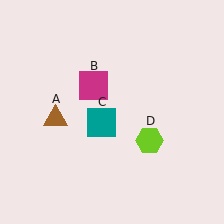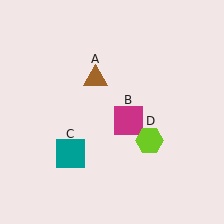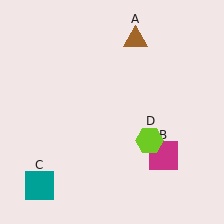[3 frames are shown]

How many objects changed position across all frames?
3 objects changed position: brown triangle (object A), magenta square (object B), teal square (object C).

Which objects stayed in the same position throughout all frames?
Lime hexagon (object D) remained stationary.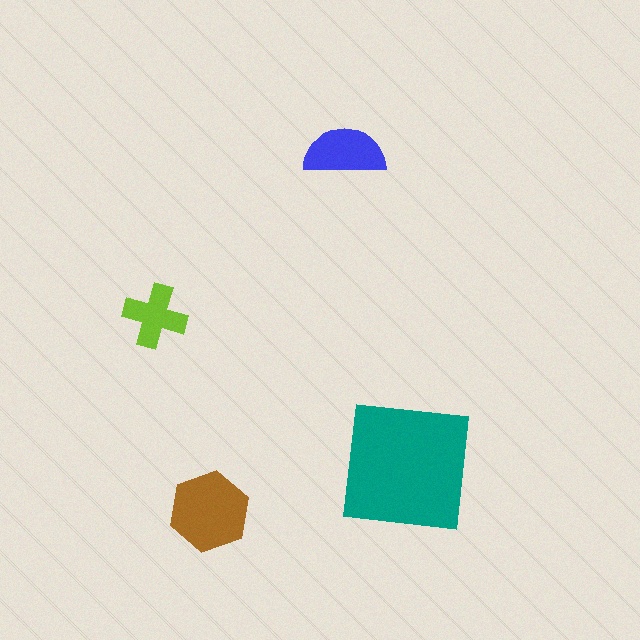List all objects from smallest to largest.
The lime cross, the blue semicircle, the brown hexagon, the teal square.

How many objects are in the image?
There are 4 objects in the image.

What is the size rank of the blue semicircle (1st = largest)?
3rd.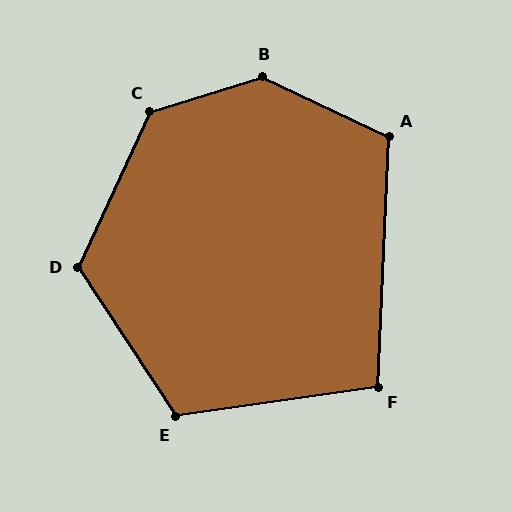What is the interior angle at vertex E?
Approximately 115 degrees (obtuse).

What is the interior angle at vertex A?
Approximately 113 degrees (obtuse).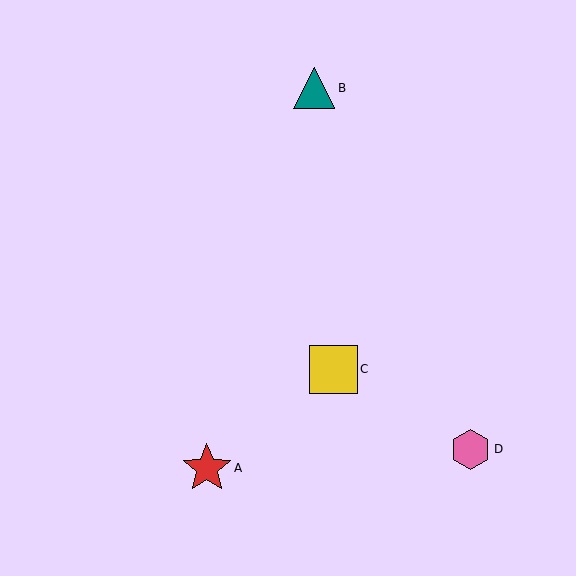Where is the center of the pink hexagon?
The center of the pink hexagon is at (470, 449).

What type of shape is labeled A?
Shape A is a red star.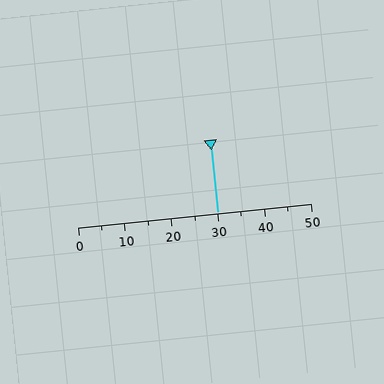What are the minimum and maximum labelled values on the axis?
The axis runs from 0 to 50.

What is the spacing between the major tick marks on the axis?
The major ticks are spaced 10 apart.